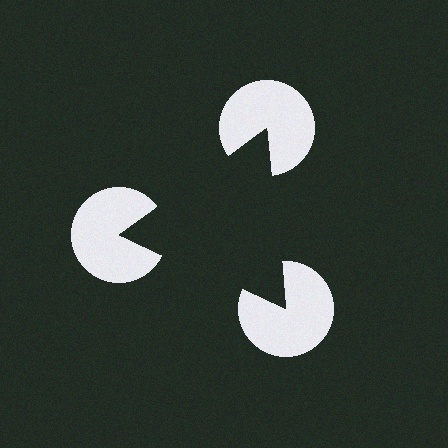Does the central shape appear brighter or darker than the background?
It typically appears slightly darker than the background, even though no actual brightness change is drawn.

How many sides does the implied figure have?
3 sides.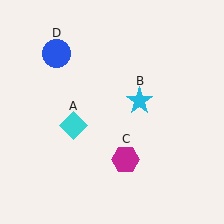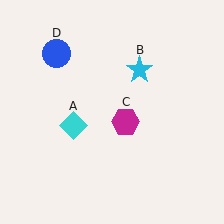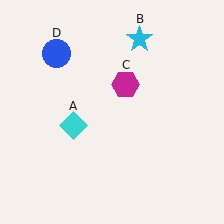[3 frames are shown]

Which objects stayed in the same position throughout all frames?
Cyan diamond (object A) and blue circle (object D) remained stationary.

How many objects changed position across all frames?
2 objects changed position: cyan star (object B), magenta hexagon (object C).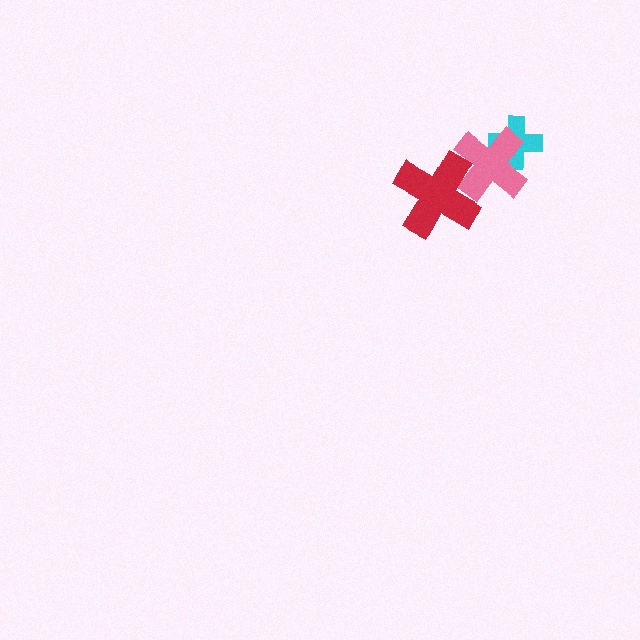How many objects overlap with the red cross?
1 object overlaps with the red cross.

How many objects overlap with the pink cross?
2 objects overlap with the pink cross.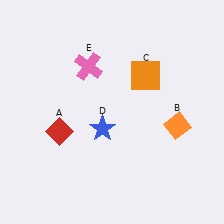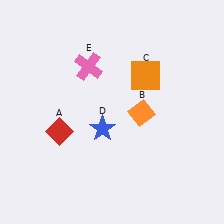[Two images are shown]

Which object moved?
The orange diamond (B) moved left.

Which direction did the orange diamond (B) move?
The orange diamond (B) moved left.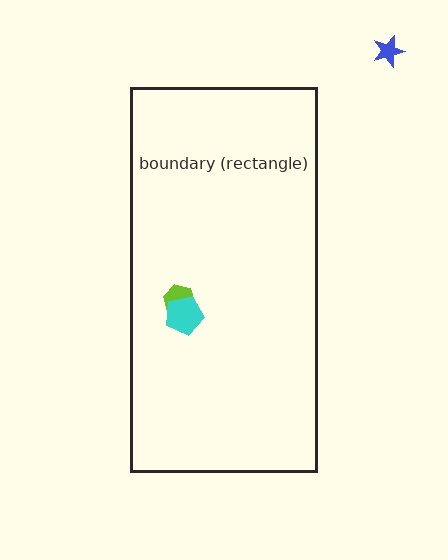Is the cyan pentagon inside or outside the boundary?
Inside.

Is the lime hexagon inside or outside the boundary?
Inside.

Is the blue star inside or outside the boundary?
Outside.